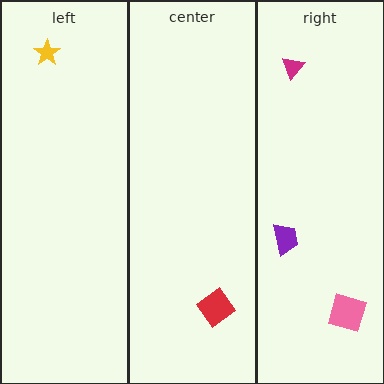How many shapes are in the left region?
1.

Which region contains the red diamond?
The center region.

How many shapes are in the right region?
3.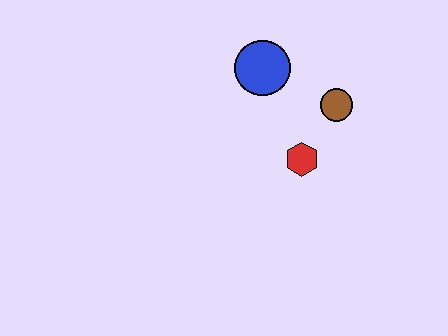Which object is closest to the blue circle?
The brown circle is closest to the blue circle.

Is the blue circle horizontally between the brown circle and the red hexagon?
No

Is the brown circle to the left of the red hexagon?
No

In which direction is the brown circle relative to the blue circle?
The brown circle is to the right of the blue circle.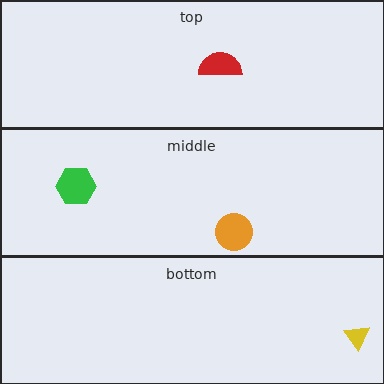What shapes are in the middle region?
The orange circle, the green hexagon.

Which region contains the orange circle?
The middle region.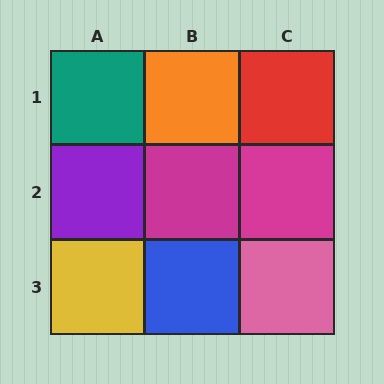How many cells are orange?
1 cell is orange.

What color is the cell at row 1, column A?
Teal.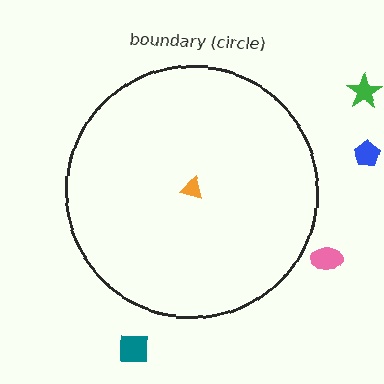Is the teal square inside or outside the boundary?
Outside.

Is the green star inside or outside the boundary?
Outside.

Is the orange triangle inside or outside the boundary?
Inside.